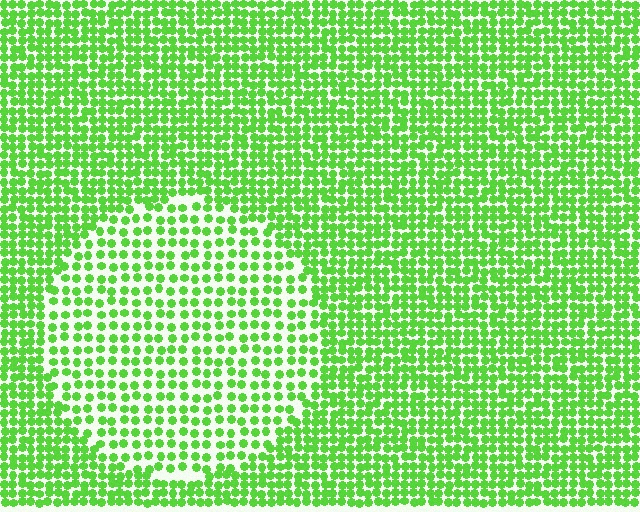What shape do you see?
I see a circle.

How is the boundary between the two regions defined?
The boundary is defined by a change in element density (approximately 1.8x ratio). All elements are the same color, size, and shape.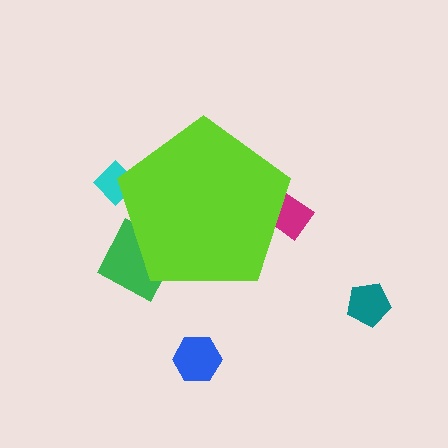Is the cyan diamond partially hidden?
Yes, the cyan diamond is partially hidden behind the lime pentagon.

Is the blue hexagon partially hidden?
No, the blue hexagon is fully visible.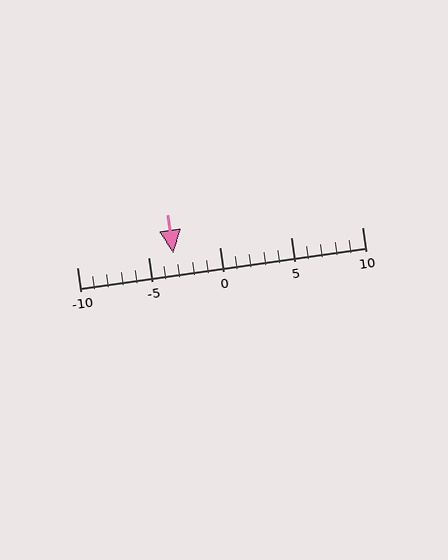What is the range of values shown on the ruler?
The ruler shows values from -10 to 10.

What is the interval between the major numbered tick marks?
The major tick marks are spaced 5 units apart.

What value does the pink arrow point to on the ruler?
The pink arrow points to approximately -3.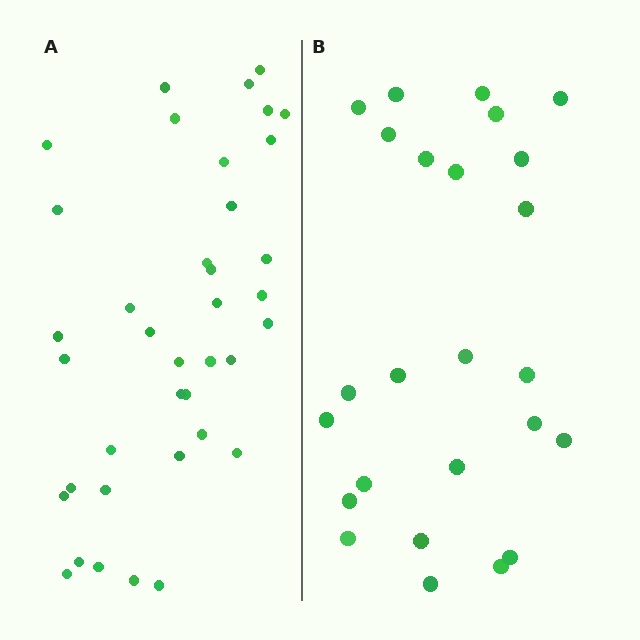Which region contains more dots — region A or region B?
Region A (the left region) has more dots.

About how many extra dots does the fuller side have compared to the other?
Region A has approximately 15 more dots than region B.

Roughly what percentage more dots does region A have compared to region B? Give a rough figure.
About 50% more.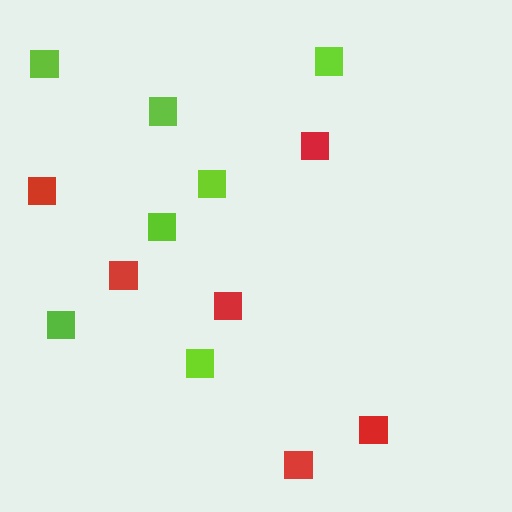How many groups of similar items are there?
There are 2 groups: one group of red squares (6) and one group of lime squares (7).